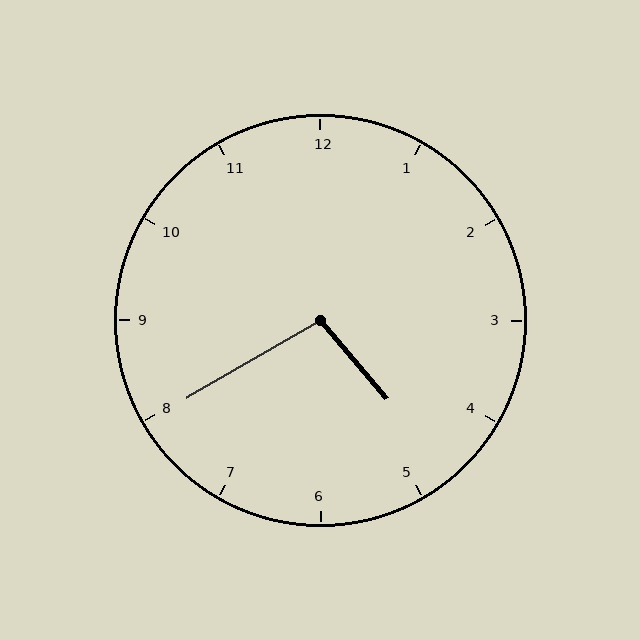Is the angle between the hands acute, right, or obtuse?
It is obtuse.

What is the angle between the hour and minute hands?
Approximately 100 degrees.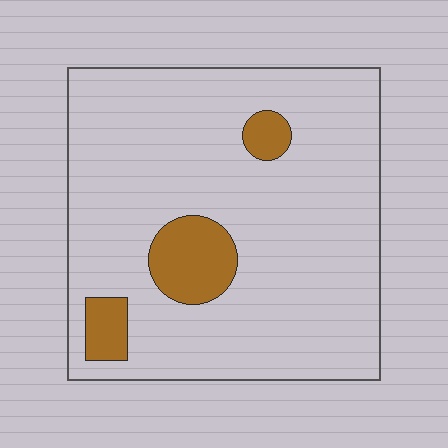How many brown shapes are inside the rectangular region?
3.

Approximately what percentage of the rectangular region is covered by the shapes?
Approximately 10%.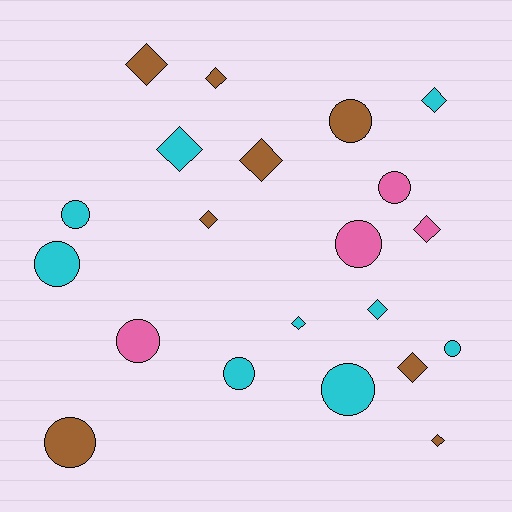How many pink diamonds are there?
There is 1 pink diamond.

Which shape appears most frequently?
Diamond, with 11 objects.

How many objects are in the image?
There are 21 objects.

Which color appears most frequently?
Cyan, with 9 objects.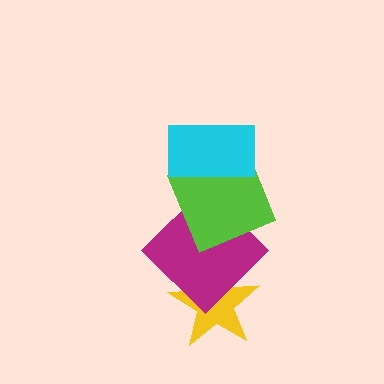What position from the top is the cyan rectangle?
The cyan rectangle is 1st from the top.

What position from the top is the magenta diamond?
The magenta diamond is 3rd from the top.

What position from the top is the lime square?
The lime square is 2nd from the top.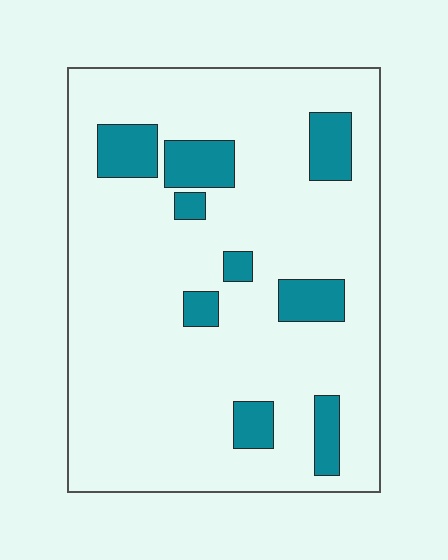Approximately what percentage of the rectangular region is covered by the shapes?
Approximately 15%.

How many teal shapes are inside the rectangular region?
9.